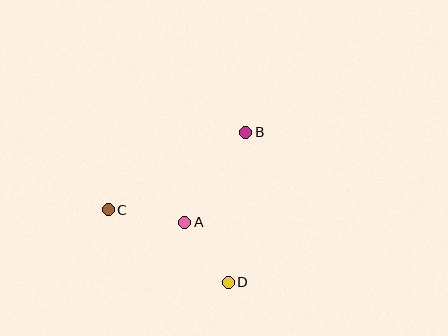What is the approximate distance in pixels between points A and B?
The distance between A and B is approximately 109 pixels.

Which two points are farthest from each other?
Points B and C are farthest from each other.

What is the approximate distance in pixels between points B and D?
The distance between B and D is approximately 151 pixels.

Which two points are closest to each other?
Points A and D are closest to each other.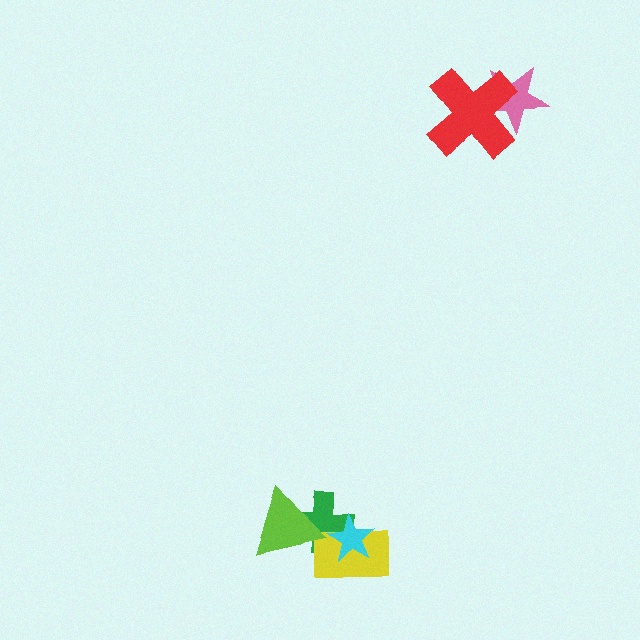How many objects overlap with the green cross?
3 objects overlap with the green cross.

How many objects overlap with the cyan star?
2 objects overlap with the cyan star.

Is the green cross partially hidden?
Yes, it is partially covered by another shape.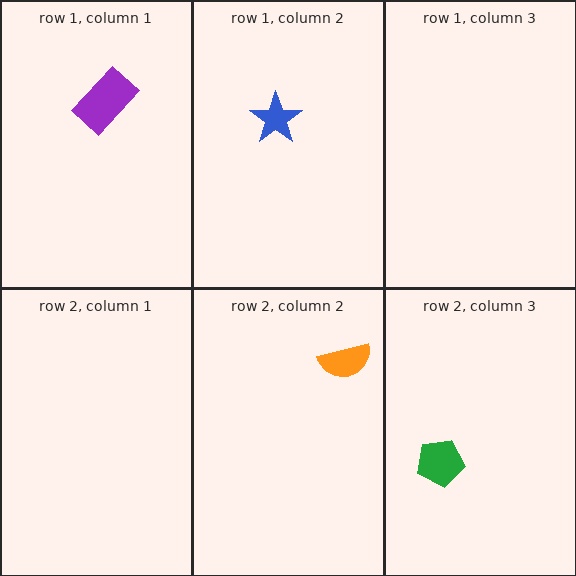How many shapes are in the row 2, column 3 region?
1.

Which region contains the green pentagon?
The row 2, column 3 region.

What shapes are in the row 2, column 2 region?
The orange semicircle.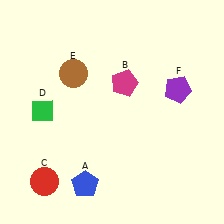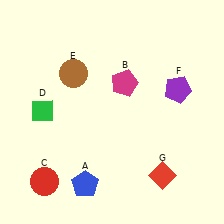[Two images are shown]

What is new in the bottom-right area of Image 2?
A red diamond (G) was added in the bottom-right area of Image 2.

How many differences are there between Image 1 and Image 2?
There is 1 difference between the two images.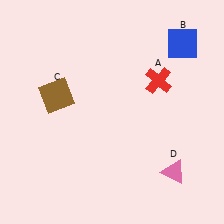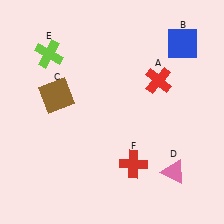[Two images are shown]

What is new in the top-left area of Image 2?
A lime cross (E) was added in the top-left area of Image 2.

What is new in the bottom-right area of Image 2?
A red cross (F) was added in the bottom-right area of Image 2.